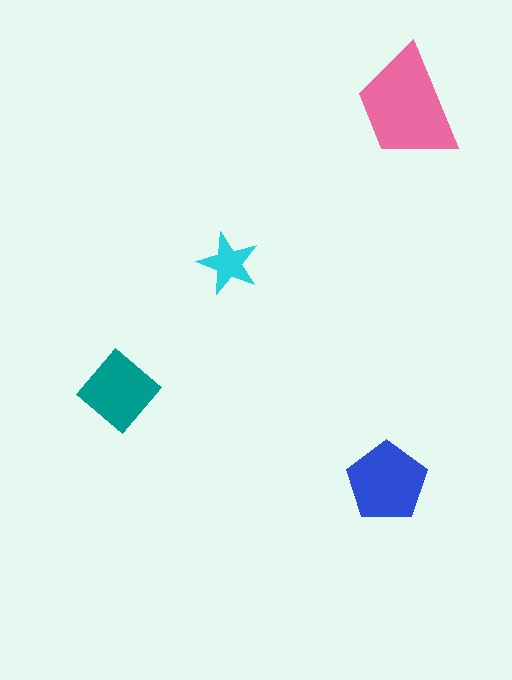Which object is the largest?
The pink trapezoid.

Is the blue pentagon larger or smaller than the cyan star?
Larger.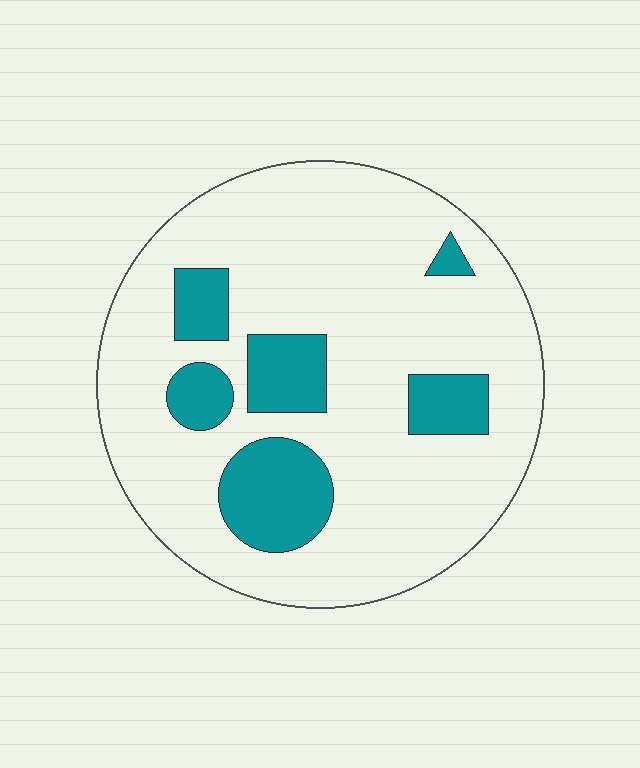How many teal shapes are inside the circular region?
6.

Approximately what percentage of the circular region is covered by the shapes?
Approximately 20%.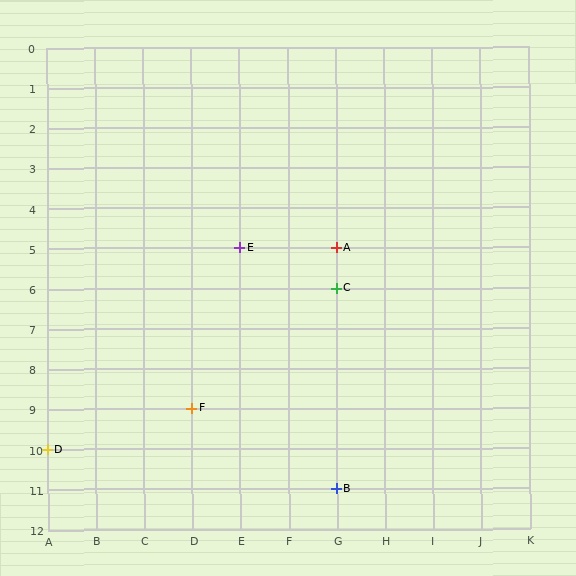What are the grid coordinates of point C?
Point C is at grid coordinates (G, 6).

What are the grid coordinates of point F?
Point F is at grid coordinates (D, 9).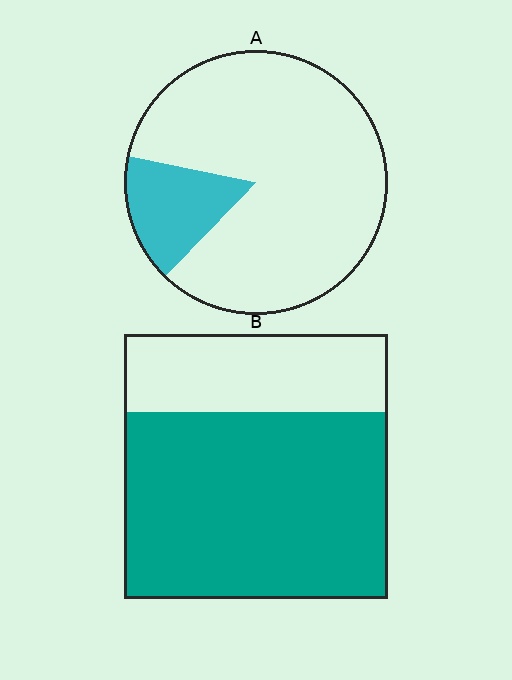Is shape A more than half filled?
No.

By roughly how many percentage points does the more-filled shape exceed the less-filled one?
By roughly 55 percentage points (B over A).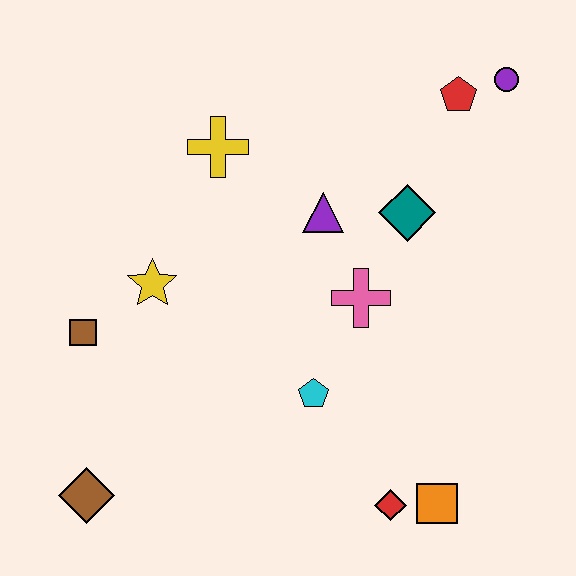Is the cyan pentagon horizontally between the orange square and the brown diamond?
Yes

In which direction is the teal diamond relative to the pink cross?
The teal diamond is above the pink cross.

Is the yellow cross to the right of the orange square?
No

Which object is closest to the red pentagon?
The purple circle is closest to the red pentagon.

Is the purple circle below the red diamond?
No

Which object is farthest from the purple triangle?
The brown diamond is farthest from the purple triangle.